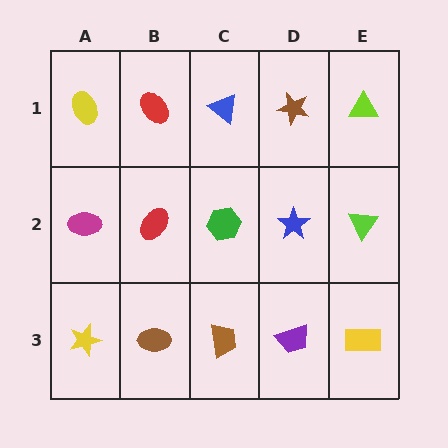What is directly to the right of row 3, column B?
A brown trapezoid.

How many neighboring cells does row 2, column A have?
3.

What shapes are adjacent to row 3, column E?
A lime triangle (row 2, column E), a purple trapezoid (row 3, column D).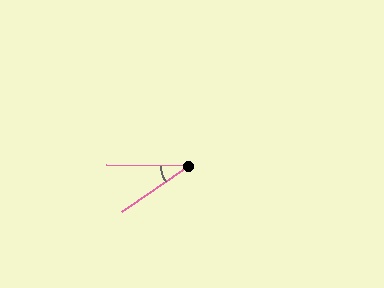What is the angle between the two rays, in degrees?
Approximately 35 degrees.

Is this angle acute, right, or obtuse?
It is acute.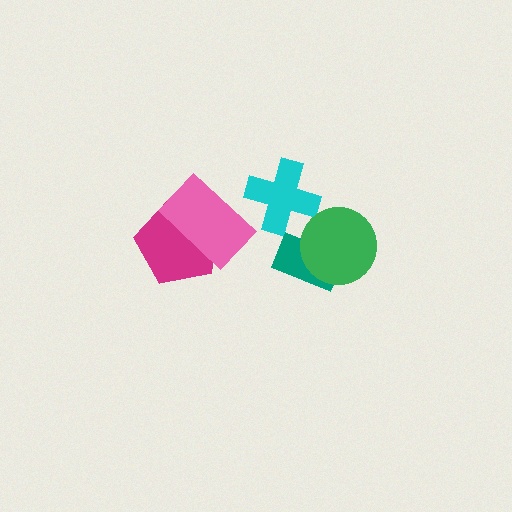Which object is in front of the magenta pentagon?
The pink rectangle is in front of the magenta pentagon.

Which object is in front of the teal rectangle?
The green circle is in front of the teal rectangle.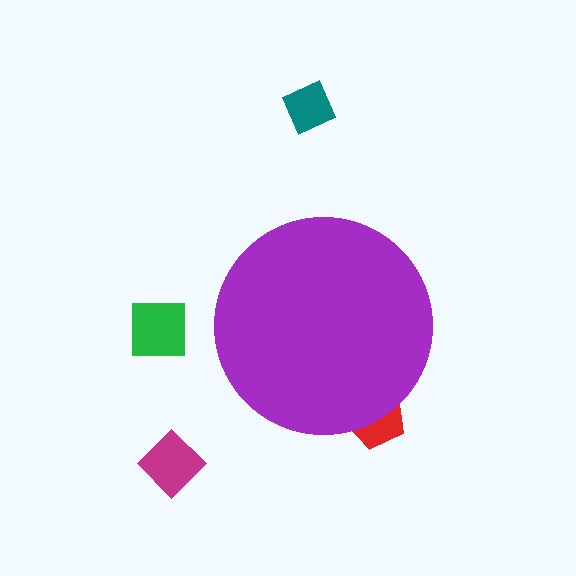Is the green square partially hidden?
No, the green square is fully visible.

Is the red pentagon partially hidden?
Yes, the red pentagon is partially hidden behind the purple circle.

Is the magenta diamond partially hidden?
No, the magenta diamond is fully visible.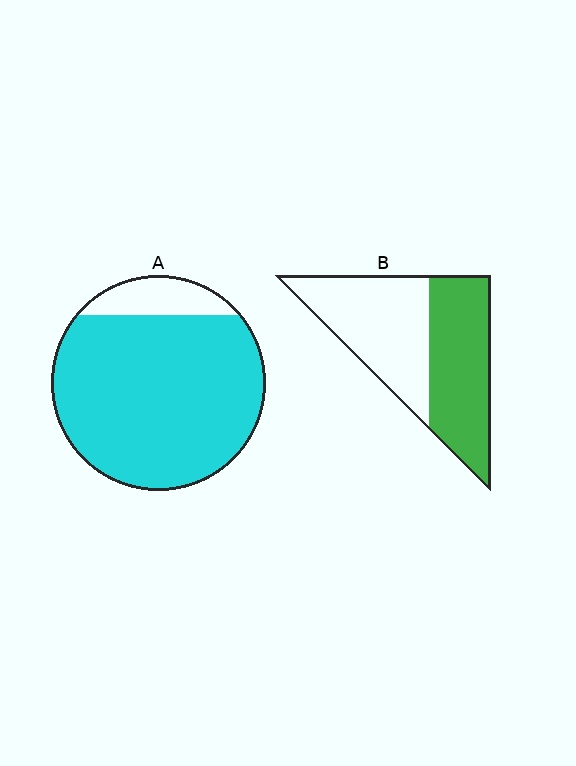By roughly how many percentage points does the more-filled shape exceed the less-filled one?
By roughly 40 percentage points (A over B).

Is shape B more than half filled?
Roughly half.